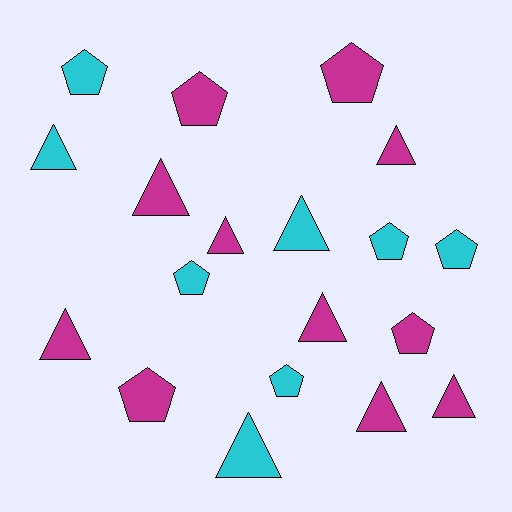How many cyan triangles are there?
There are 3 cyan triangles.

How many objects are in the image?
There are 19 objects.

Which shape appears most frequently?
Triangle, with 10 objects.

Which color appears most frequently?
Magenta, with 11 objects.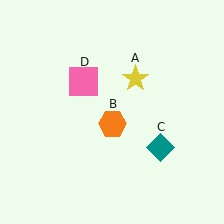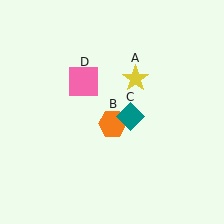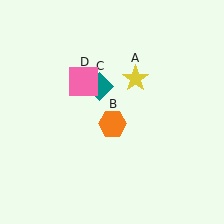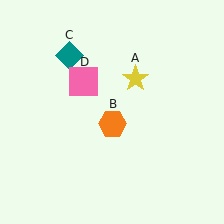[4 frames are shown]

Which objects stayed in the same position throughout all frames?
Yellow star (object A) and orange hexagon (object B) and pink square (object D) remained stationary.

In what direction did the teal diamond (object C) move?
The teal diamond (object C) moved up and to the left.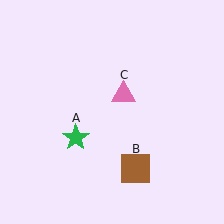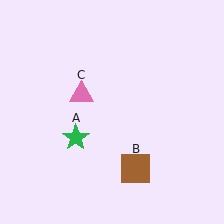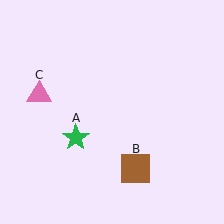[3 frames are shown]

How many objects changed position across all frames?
1 object changed position: pink triangle (object C).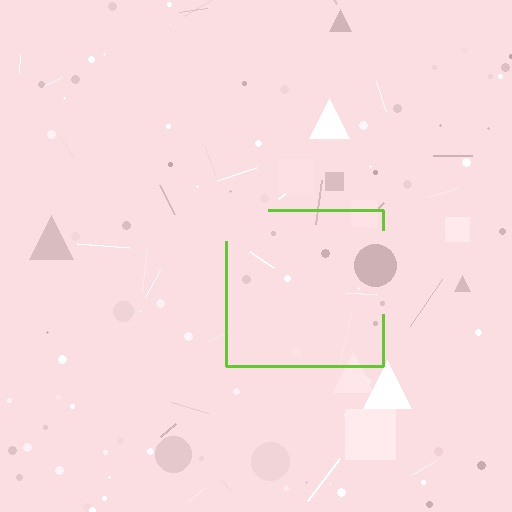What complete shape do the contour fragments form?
The contour fragments form a square.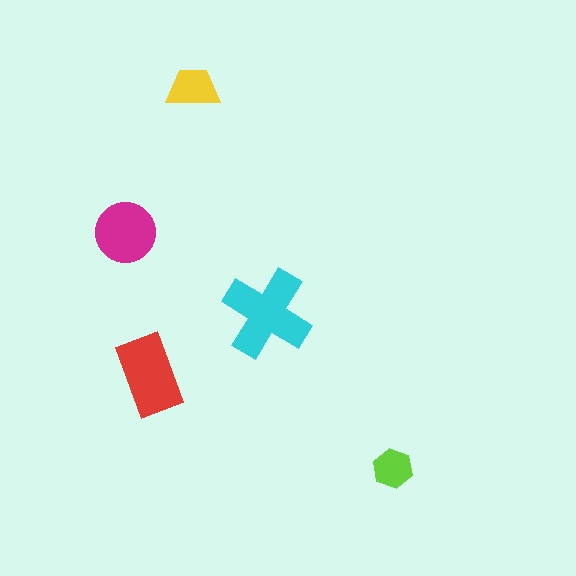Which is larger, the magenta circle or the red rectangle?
The red rectangle.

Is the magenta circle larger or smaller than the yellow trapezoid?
Larger.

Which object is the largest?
The cyan cross.